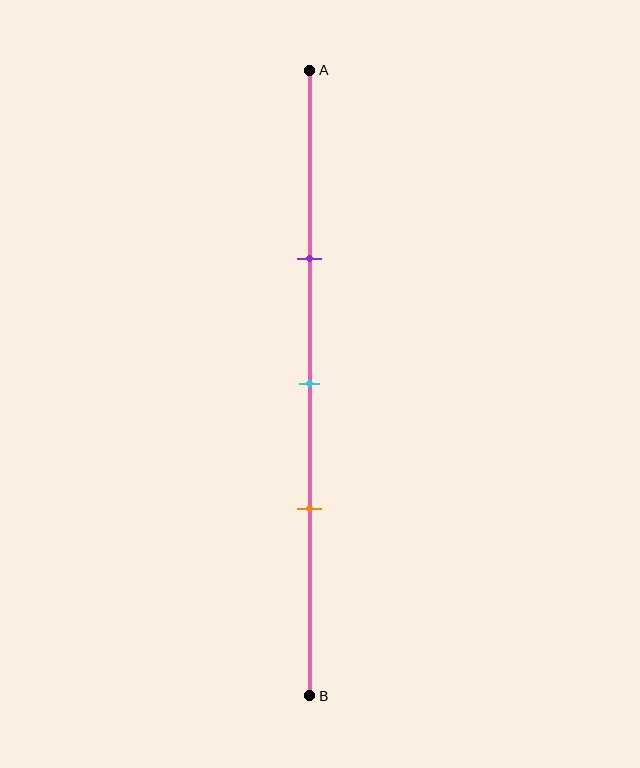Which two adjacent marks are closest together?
The cyan and orange marks are the closest adjacent pair.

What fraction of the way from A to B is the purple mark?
The purple mark is approximately 30% (0.3) of the way from A to B.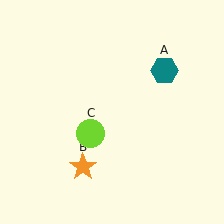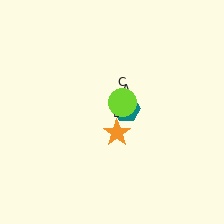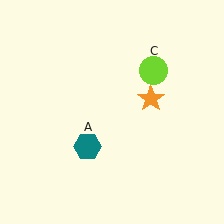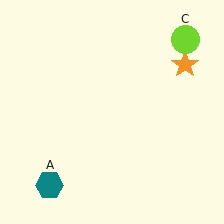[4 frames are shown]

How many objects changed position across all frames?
3 objects changed position: teal hexagon (object A), orange star (object B), lime circle (object C).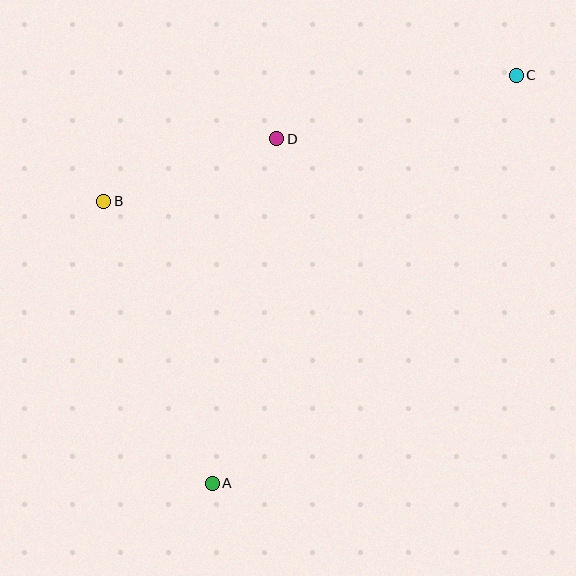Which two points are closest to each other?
Points B and D are closest to each other.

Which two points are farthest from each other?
Points A and C are farthest from each other.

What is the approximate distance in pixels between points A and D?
The distance between A and D is approximately 351 pixels.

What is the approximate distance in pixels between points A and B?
The distance between A and B is approximately 302 pixels.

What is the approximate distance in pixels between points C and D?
The distance between C and D is approximately 248 pixels.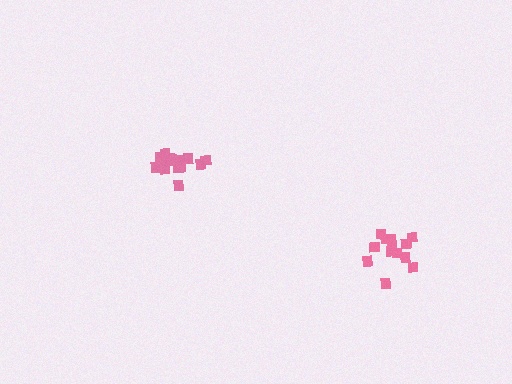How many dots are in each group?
Group 1: 15 dots, Group 2: 12 dots (27 total).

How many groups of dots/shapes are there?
There are 2 groups.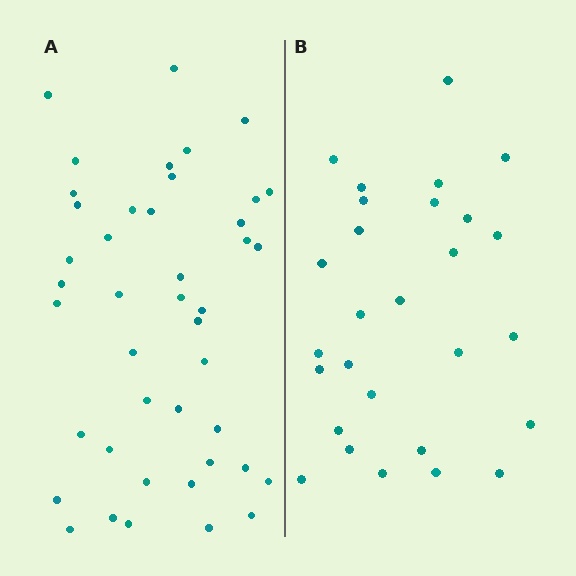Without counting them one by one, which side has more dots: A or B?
Region A (the left region) has more dots.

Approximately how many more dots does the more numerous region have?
Region A has approximately 15 more dots than region B.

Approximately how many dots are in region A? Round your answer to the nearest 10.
About 40 dots. (The exact count is 43, which rounds to 40.)